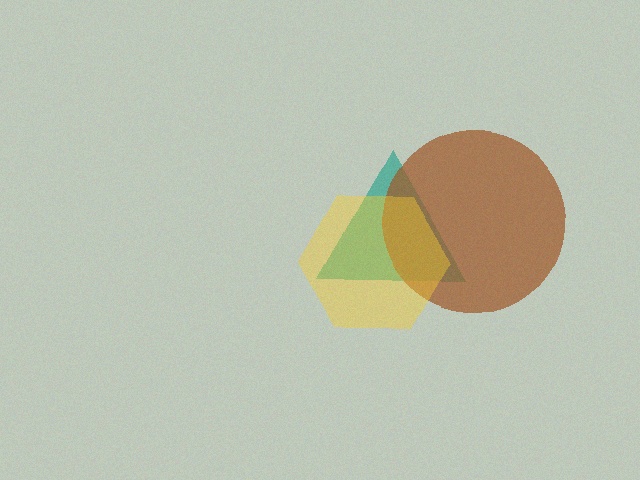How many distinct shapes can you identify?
There are 3 distinct shapes: a teal triangle, a brown circle, a yellow hexagon.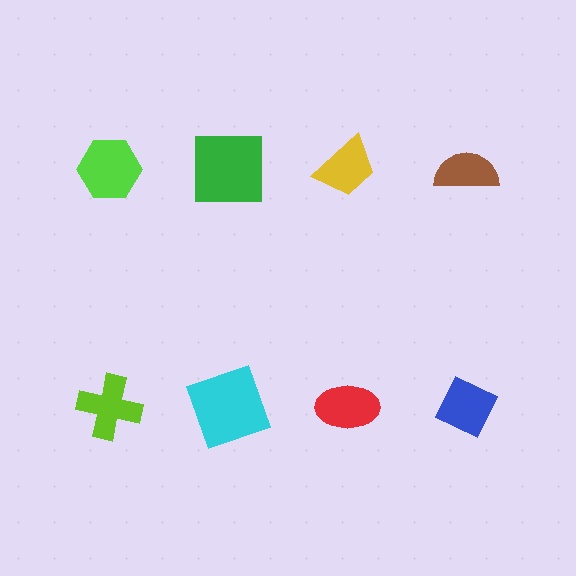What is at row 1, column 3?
A yellow trapezoid.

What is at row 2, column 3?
A red ellipse.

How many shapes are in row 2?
4 shapes.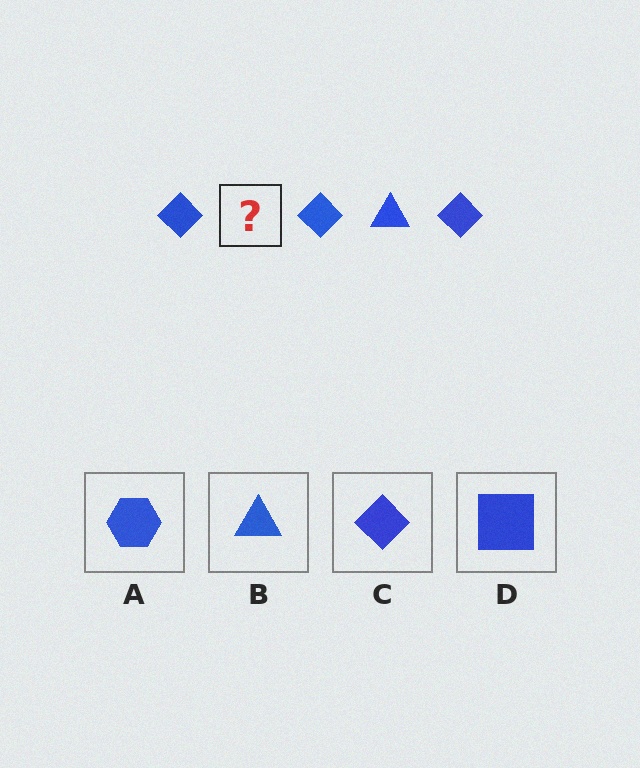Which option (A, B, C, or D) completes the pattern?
B.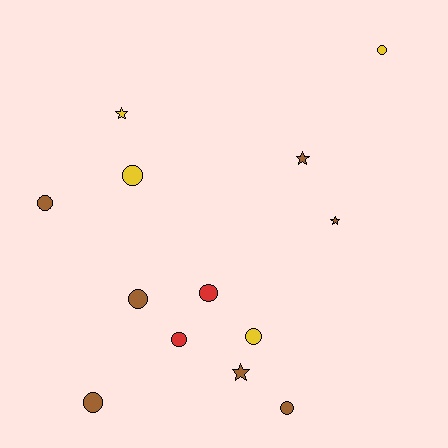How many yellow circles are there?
There are 3 yellow circles.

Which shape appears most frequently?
Circle, with 9 objects.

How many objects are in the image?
There are 13 objects.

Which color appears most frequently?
Brown, with 7 objects.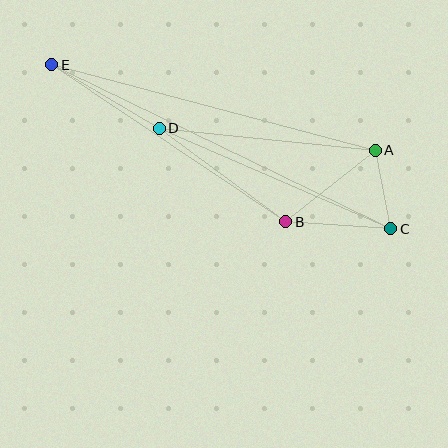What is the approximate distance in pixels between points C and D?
The distance between C and D is approximately 252 pixels.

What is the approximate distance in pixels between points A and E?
The distance between A and E is approximately 335 pixels.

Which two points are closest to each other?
Points A and C are closest to each other.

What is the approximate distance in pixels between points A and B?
The distance between A and B is approximately 115 pixels.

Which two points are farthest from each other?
Points C and E are farthest from each other.